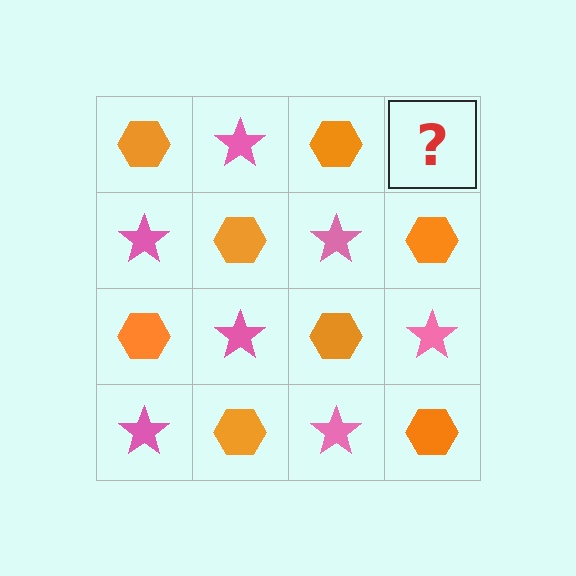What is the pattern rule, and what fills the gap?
The rule is that it alternates orange hexagon and pink star in a checkerboard pattern. The gap should be filled with a pink star.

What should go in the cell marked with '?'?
The missing cell should contain a pink star.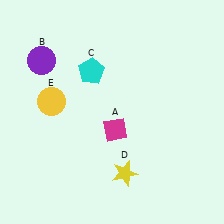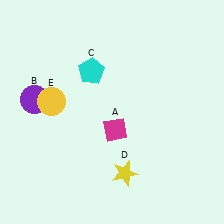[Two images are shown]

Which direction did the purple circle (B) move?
The purple circle (B) moved down.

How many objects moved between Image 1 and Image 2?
1 object moved between the two images.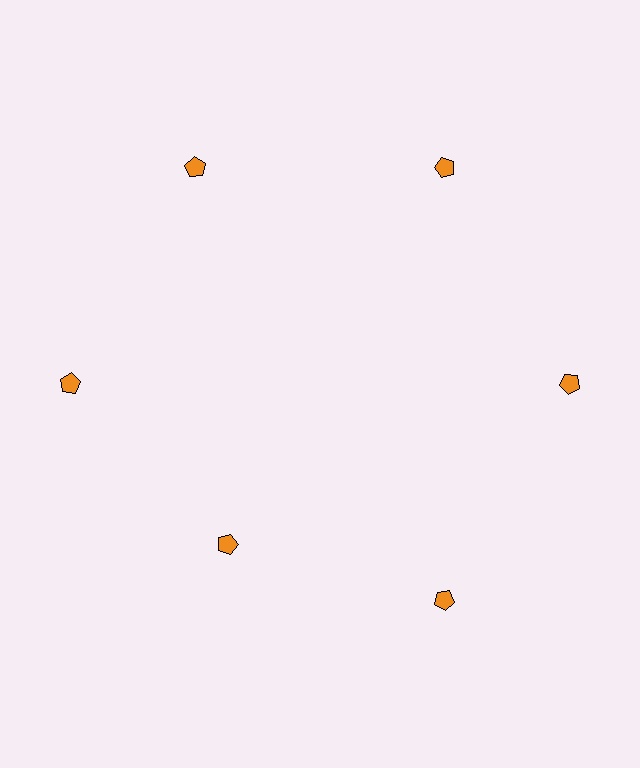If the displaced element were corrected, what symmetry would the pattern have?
It would have 6-fold rotational symmetry — the pattern would map onto itself every 60 degrees.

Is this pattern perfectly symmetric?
No. The 6 orange pentagons are arranged in a ring, but one element near the 7 o'clock position is pulled inward toward the center, breaking the 6-fold rotational symmetry.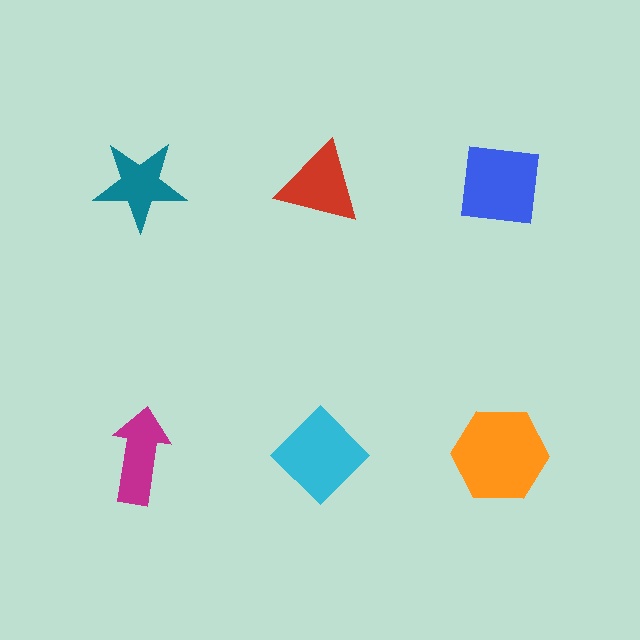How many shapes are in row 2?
3 shapes.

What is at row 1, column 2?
A red triangle.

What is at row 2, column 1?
A magenta arrow.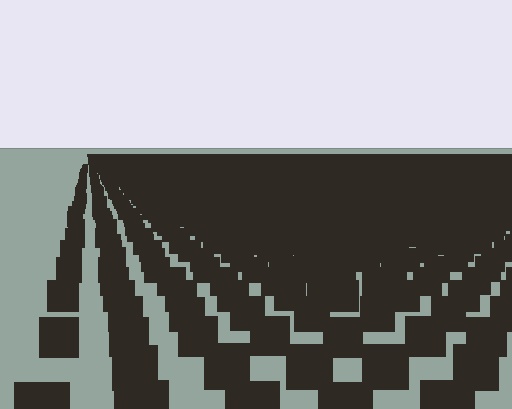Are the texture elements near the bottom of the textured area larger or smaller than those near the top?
Larger. Near the bottom, elements are closer to the viewer and appear at a bigger on-screen size.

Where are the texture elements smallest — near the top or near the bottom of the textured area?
Near the top.